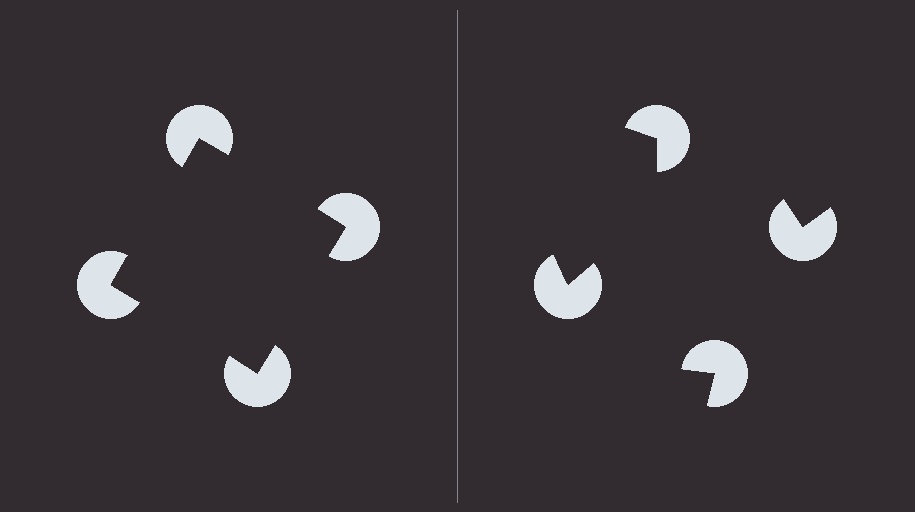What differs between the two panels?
The pac-man discs are positioned identically on both sides; only the wedge orientations differ. On the left they align to a square; on the right they are misaligned.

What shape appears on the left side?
An illusory square.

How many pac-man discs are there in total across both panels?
8 — 4 on each side.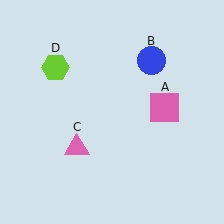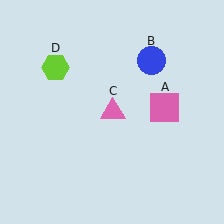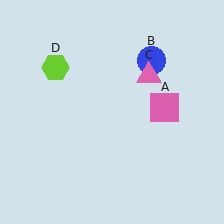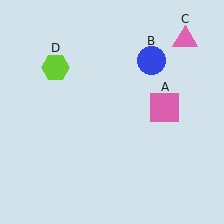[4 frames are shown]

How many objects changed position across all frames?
1 object changed position: pink triangle (object C).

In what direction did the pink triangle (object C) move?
The pink triangle (object C) moved up and to the right.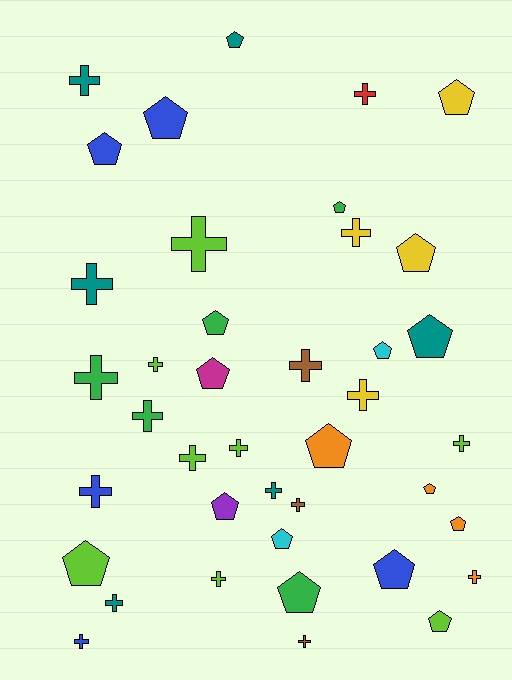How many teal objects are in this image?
There are 6 teal objects.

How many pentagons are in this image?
There are 19 pentagons.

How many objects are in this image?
There are 40 objects.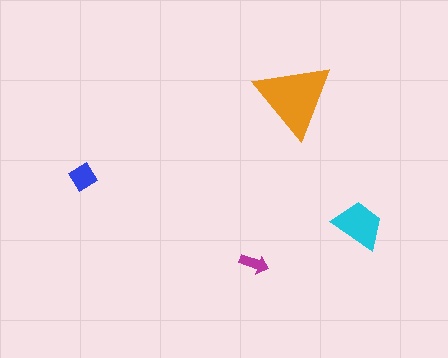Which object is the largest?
The orange triangle.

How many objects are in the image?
There are 4 objects in the image.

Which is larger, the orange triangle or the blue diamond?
The orange triangle.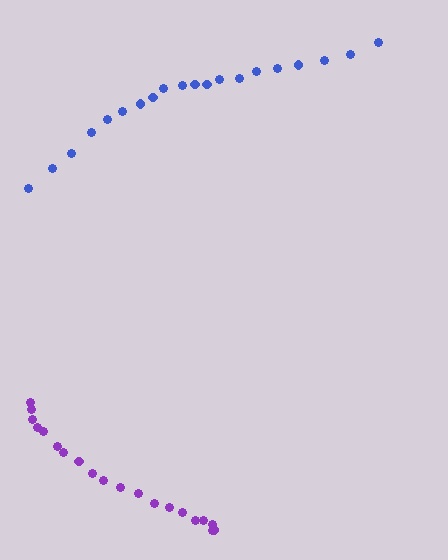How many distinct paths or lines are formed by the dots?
There are 2 distinct paths.